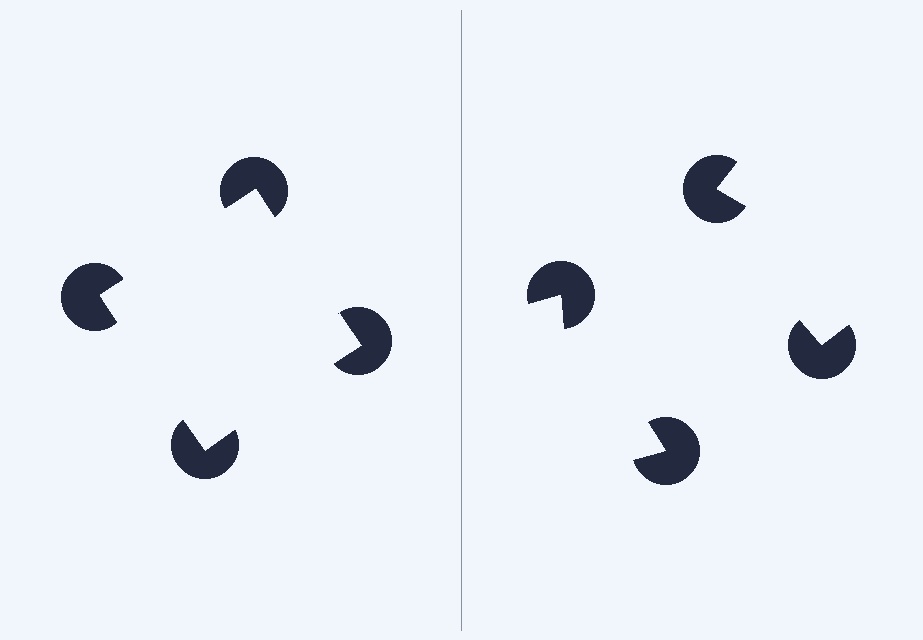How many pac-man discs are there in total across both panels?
8 — 4 on each side.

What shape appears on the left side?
An illusory square.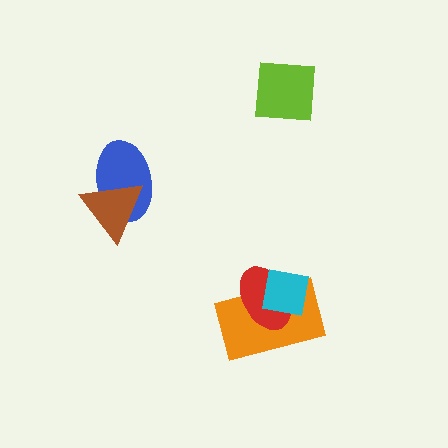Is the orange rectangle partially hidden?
Yes, it is partially covered by another shape.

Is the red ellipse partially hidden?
Yes, it is partially covered by another shape.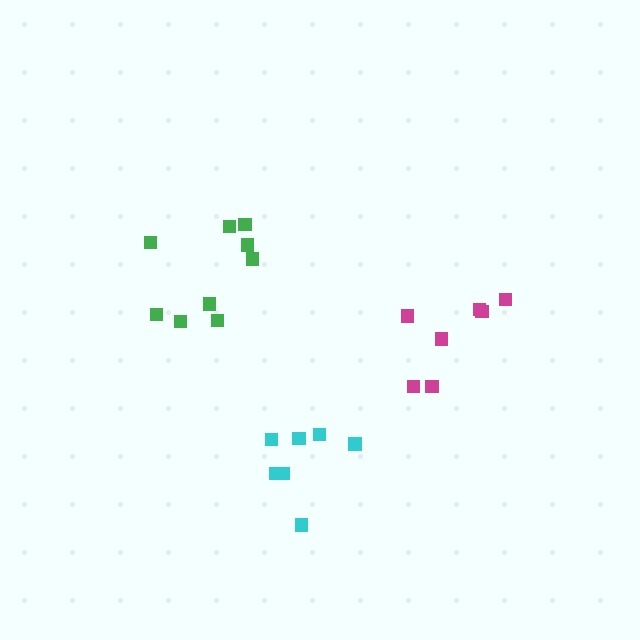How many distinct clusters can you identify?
There are 3 distinct clusters.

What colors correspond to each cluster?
The clusters are colored: cyan, green, magenta.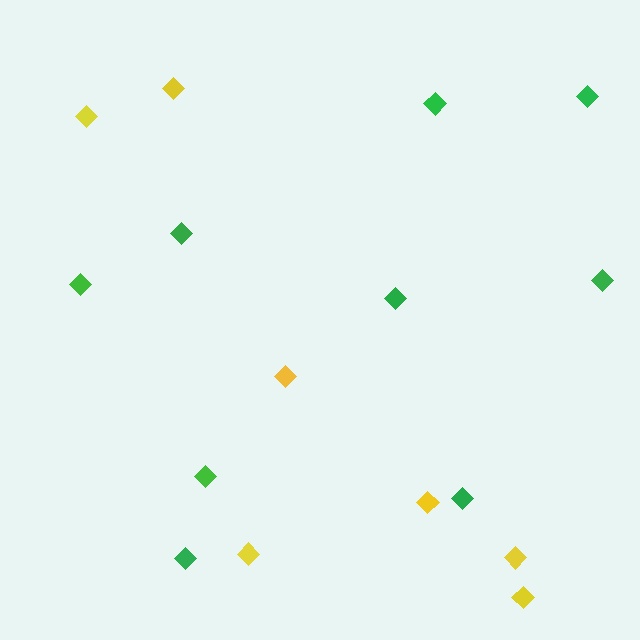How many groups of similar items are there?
There are 2 groups: one group of green diamonds (9) and one group of yellow diamonds (7).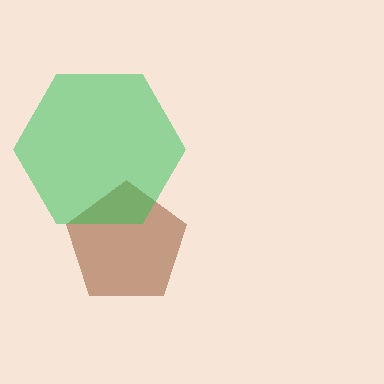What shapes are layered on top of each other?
The layered shapes are: a brown pentagon, a green hexagon.